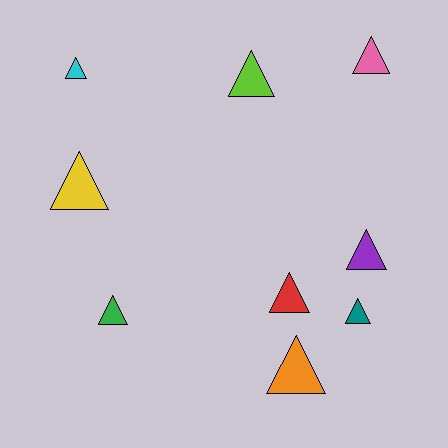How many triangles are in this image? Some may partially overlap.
There are 9 triangles.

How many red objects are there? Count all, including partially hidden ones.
There is 1 red object.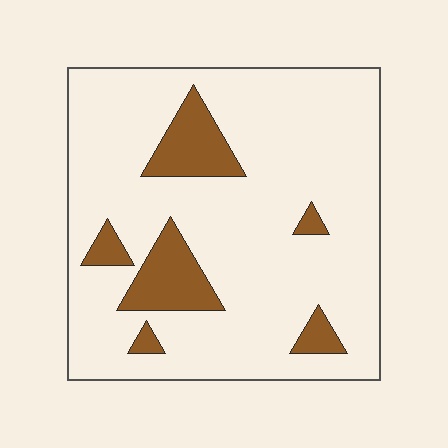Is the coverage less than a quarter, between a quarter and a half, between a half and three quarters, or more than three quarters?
Less than a quarter.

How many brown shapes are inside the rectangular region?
6.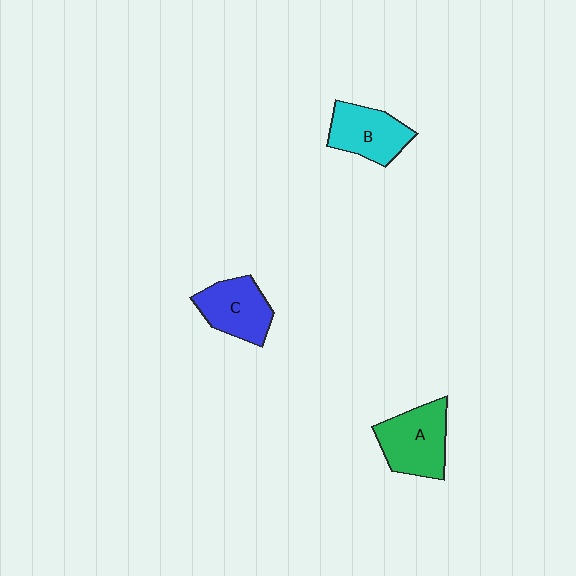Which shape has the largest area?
Shape A (green).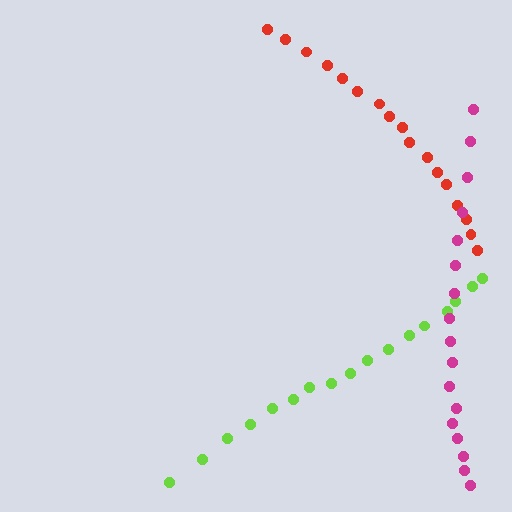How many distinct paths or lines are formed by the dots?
There are 3 distinct paths.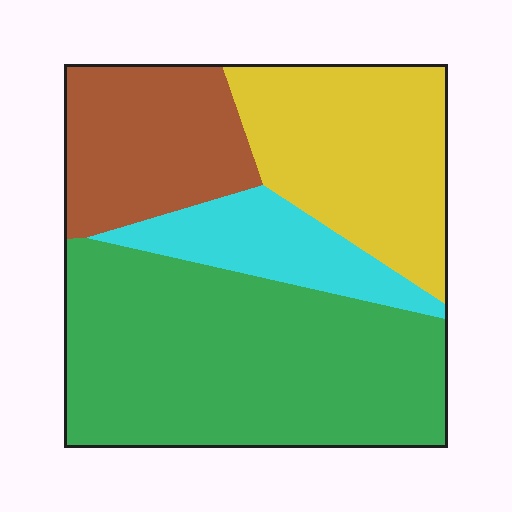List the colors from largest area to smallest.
From largest to smallest: green, yellow, brown, cyan.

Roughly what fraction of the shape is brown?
Brown covers roughly 20% of the shape.